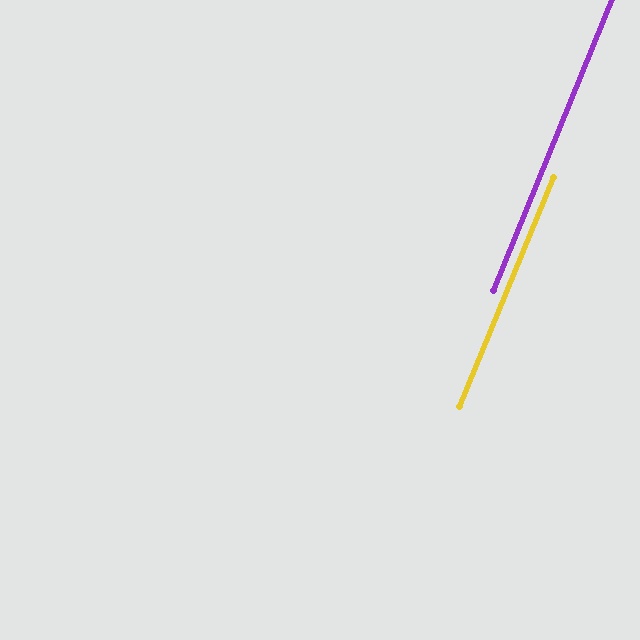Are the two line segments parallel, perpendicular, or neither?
Parallel — their directions differ by only 0.0°.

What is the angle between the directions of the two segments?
Approximately 0 degrees.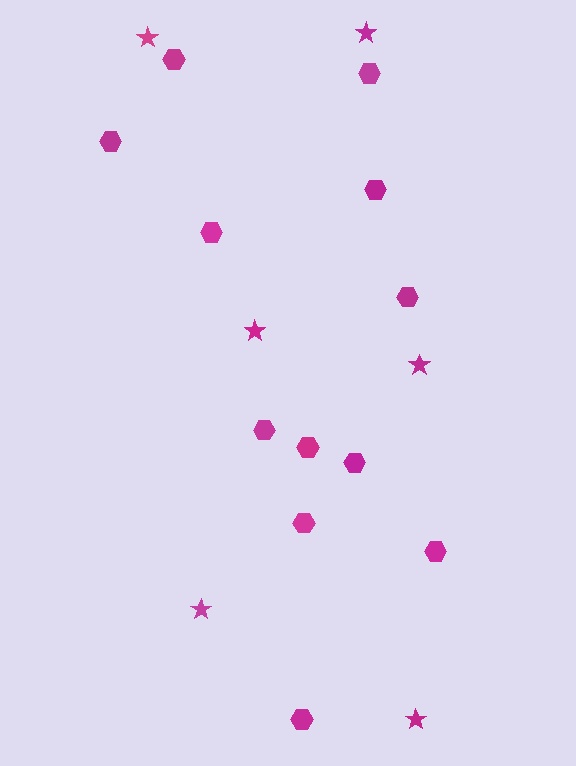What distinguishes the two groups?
There are 2 groups: one group of stars (6) and one group of hexagons (12).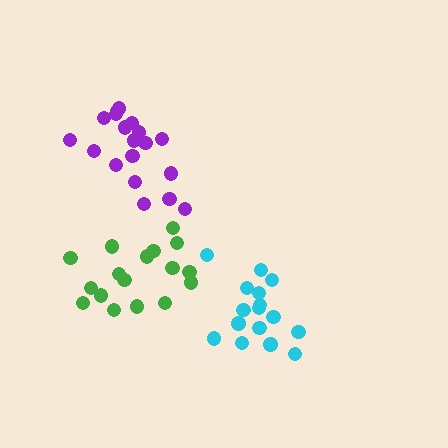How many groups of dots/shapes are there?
There are 3 groups.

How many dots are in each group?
Group 1: 19 dots, Group 2: 17 dots, Group 3: 16 dots (52 total).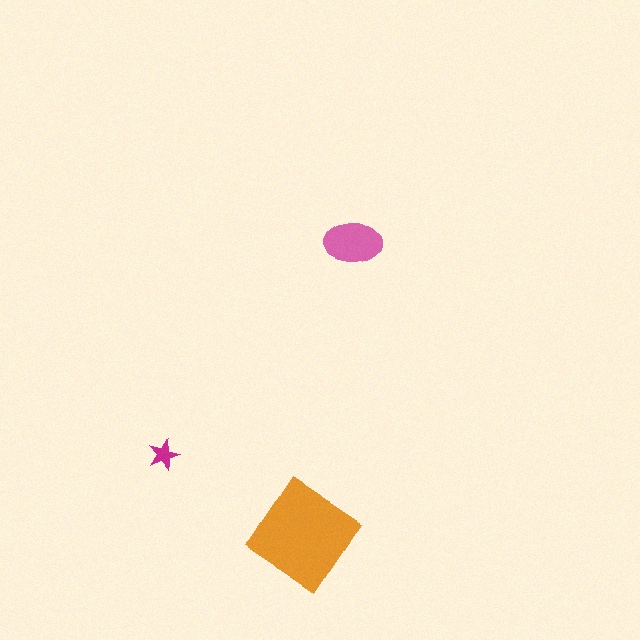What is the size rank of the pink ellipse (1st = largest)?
2nd.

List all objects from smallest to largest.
The magenta star, the pink ellipse, the orange diamond.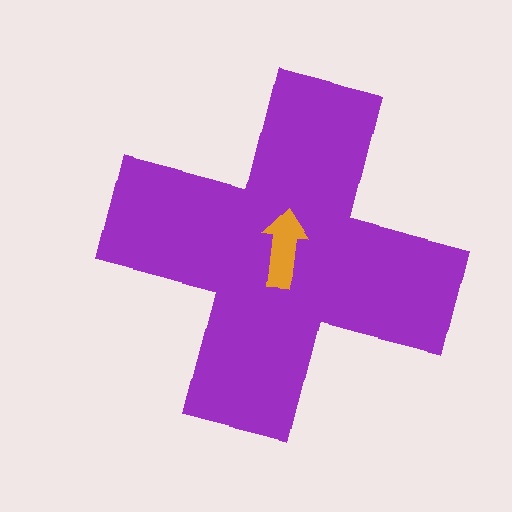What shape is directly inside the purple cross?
The orange arrow.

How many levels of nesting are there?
2.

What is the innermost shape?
The orange arrow.